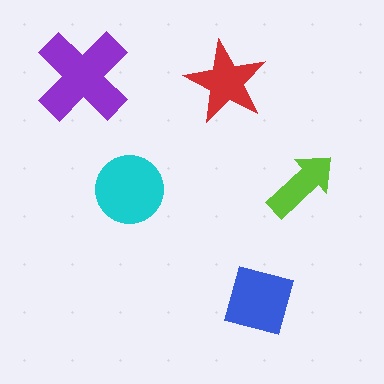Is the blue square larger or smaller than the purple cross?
Smaller.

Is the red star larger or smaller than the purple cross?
Smaller.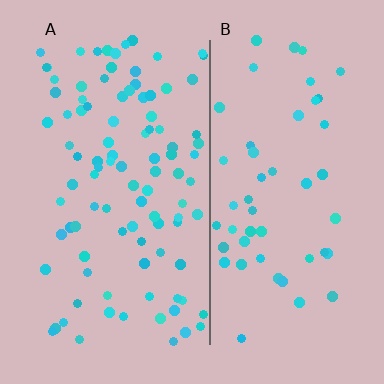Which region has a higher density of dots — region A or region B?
A (the left).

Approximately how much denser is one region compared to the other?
Approximately 1.9× — region A over region B.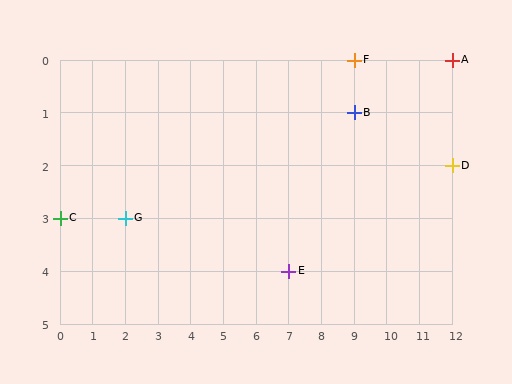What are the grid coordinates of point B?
Point B is at grid coordinates (9, 1).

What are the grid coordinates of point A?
Point A is at grid coordinates (12, 0).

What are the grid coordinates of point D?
Point D is at grid coordinates (12, 2).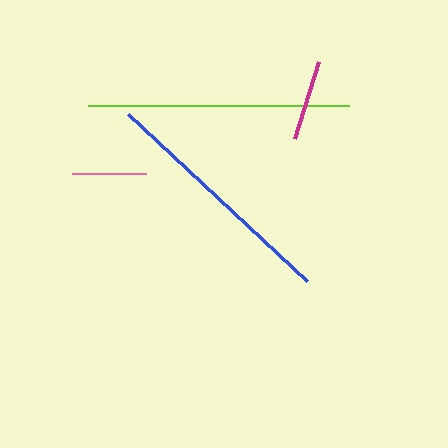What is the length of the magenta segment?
The magenta segment is approximately 80 pixels long.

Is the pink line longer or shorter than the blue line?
The blue line is longer than the pink line.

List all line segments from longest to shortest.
From longest to shortest: lime, blue, magenta, pink.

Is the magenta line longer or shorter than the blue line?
The blue line is longer than the magenta line.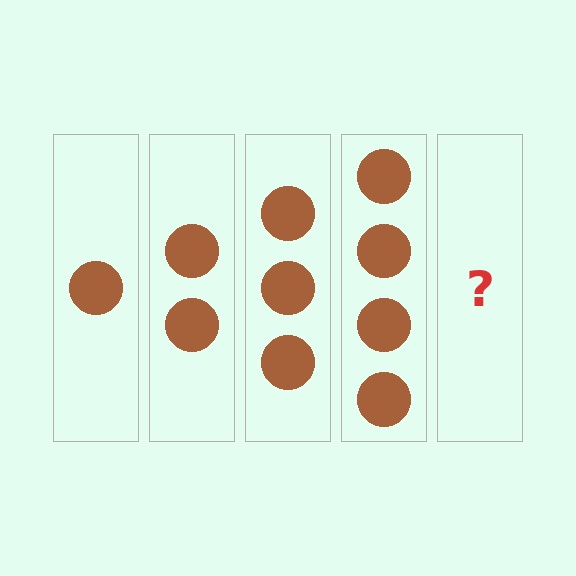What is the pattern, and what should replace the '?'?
The pattern is that each step adds one more circle. The '?' should be 5 circles.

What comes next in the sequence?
The next element should be 5 circles.